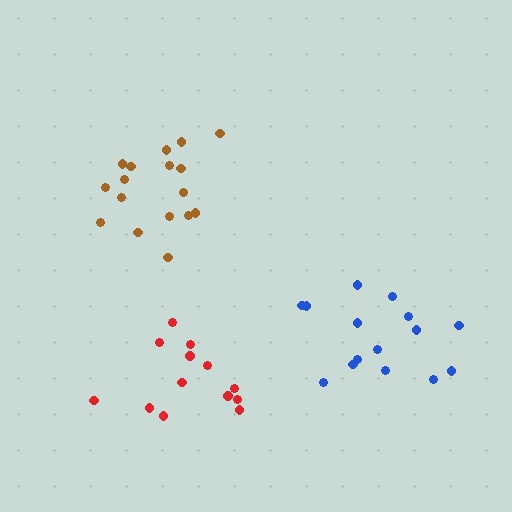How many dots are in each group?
Group 1: 15 dots, Group 2: 13 dots, Group 3: 17 dots (45 total).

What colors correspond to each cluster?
The clusters are colored: blue, red, brown.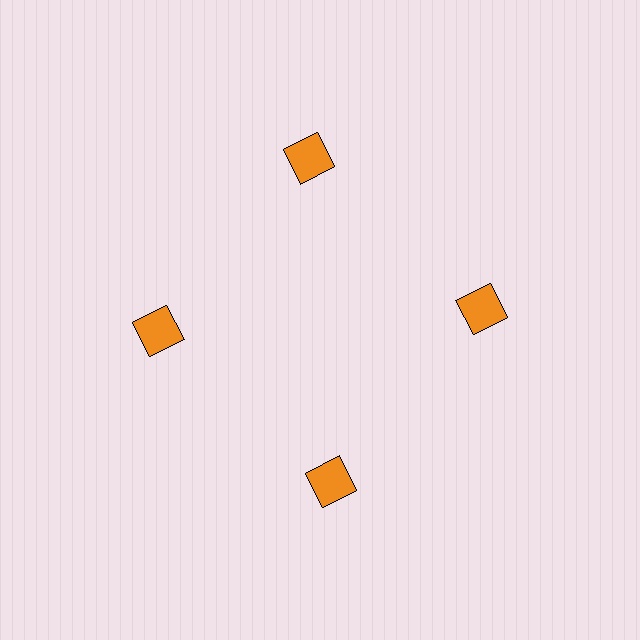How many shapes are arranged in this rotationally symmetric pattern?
There are 4 shapes, arranged in 4 groups of 1.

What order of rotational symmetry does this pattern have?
This pattern has 4-fold rotational symmetry.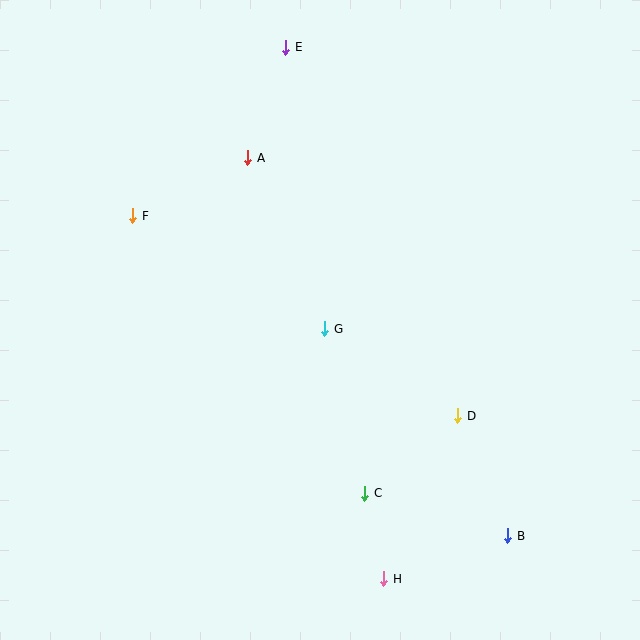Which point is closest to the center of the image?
Point G at (325, 329) is closest to the center.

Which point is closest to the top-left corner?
Point F is closest to the top-left corner.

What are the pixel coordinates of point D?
Point D is at (458, 416).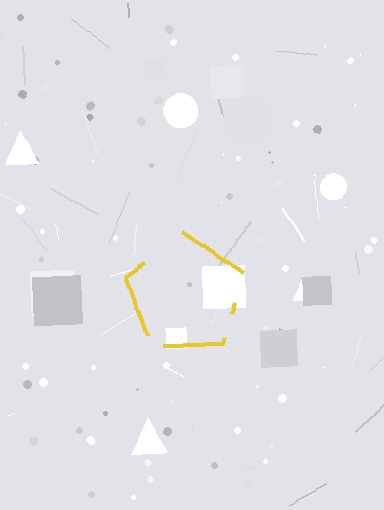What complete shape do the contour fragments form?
The contour fragments form a pentagon.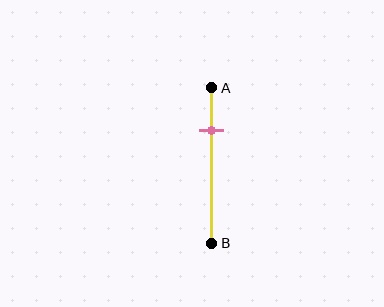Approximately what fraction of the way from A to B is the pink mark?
The pink mark is approximately 25% of the way from A to B.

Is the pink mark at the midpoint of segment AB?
No, the mark is at about 25% from A, not at the 50% midpoint.